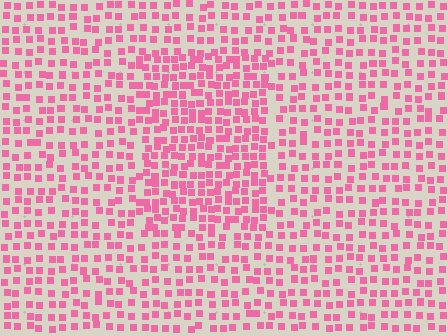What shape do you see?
I see a rectangle.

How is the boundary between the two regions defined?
The boundary is defined by a change in element density (approximately 1.6x ratio). All elements are the same color, size, and shape.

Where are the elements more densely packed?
The elements are more densely packed inside the rectangle boundary.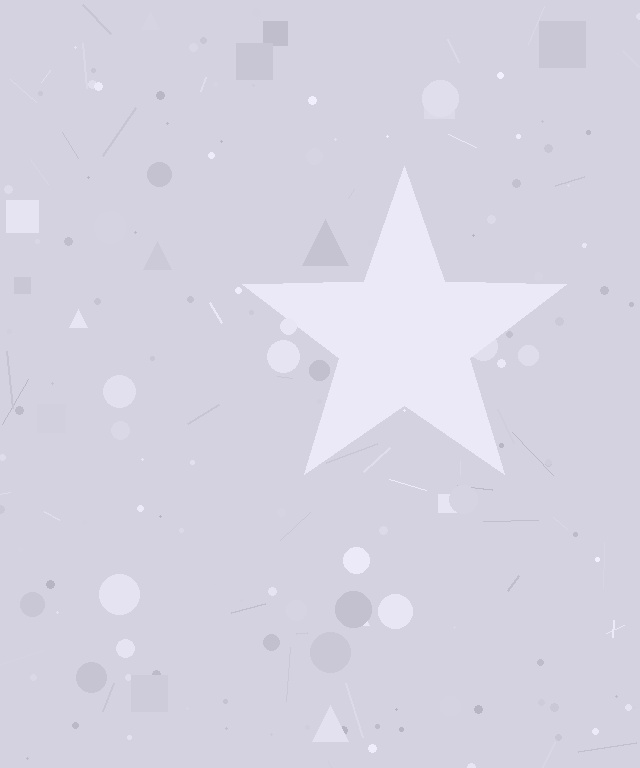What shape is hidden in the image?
A star is hidden in the image.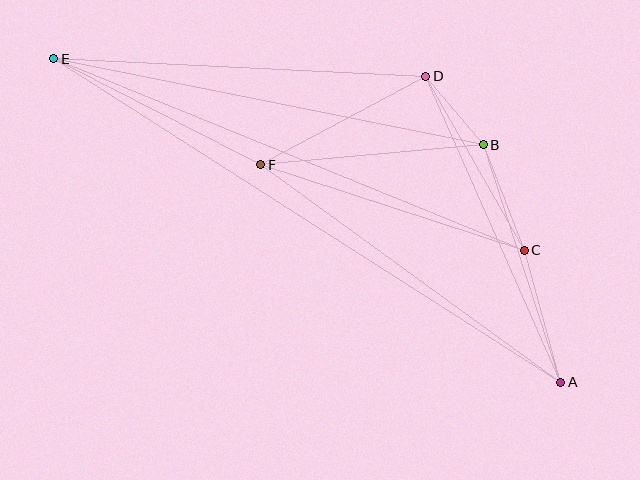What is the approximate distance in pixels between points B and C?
The distance between B and C is approximately 114 pixels.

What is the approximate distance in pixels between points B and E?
The distance between B and E is approximately 438 pixels.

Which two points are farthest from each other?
Points A and E are farthest from each other.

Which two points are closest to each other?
Points B and D are closest to each other.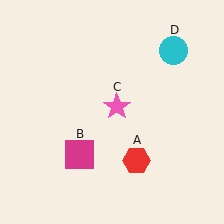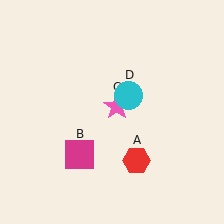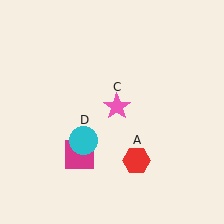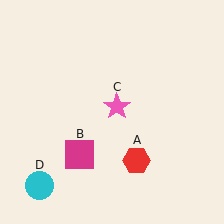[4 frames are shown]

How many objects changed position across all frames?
1 object changed position: cyan circle (object D).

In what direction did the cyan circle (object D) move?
The cyan circle (object D) moved down and to the left.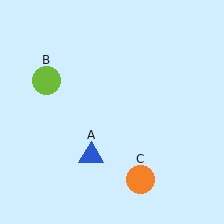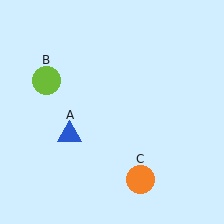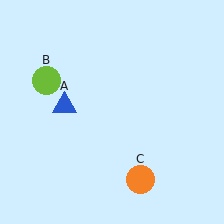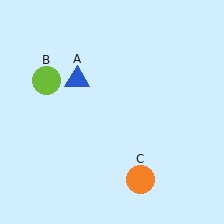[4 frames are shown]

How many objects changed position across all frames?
1 object changed position: blue triangle (object A).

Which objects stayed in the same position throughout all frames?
Lime circle (object B) and orange circle (object C) remained stationary.